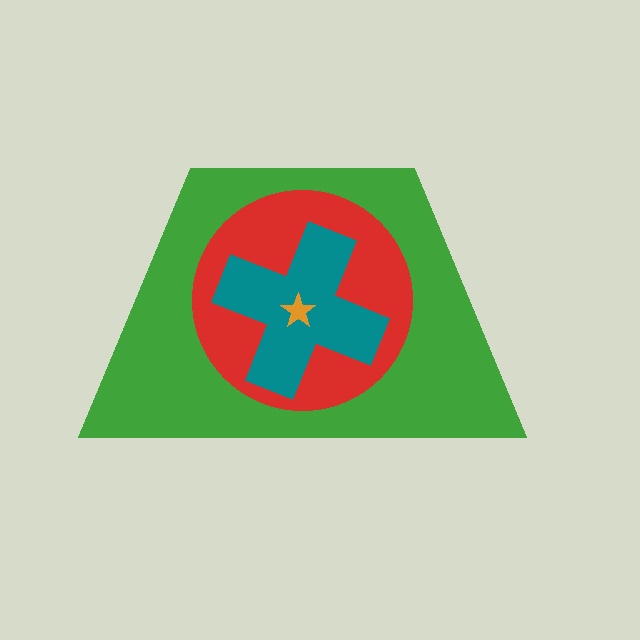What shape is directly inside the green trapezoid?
The red circle.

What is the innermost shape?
The orange star.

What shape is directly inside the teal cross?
The orange star.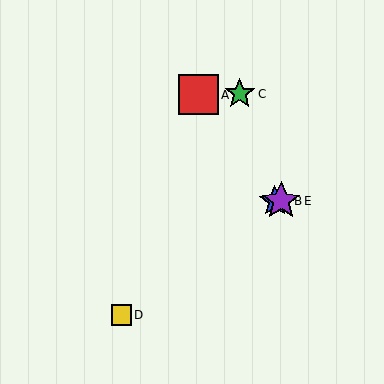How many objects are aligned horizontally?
2 objects (B, E) are aligned horizontally.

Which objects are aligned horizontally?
Objects B, E are aligned horizontally.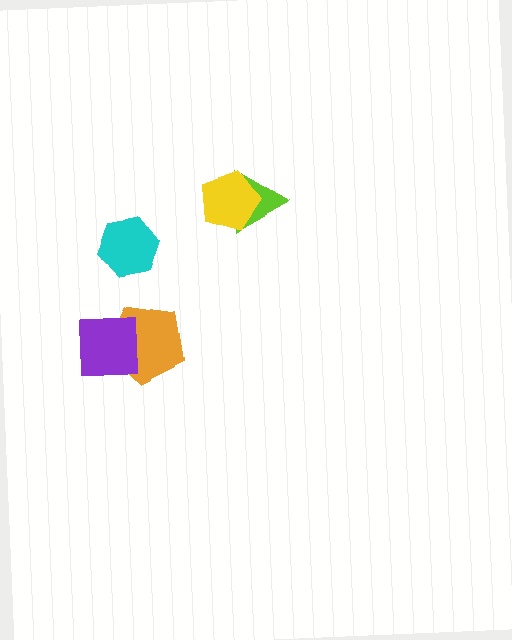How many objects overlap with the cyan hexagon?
0 objects overlap with the cyan hexagon.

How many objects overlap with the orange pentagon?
1 object overlaps with the orange pentagon.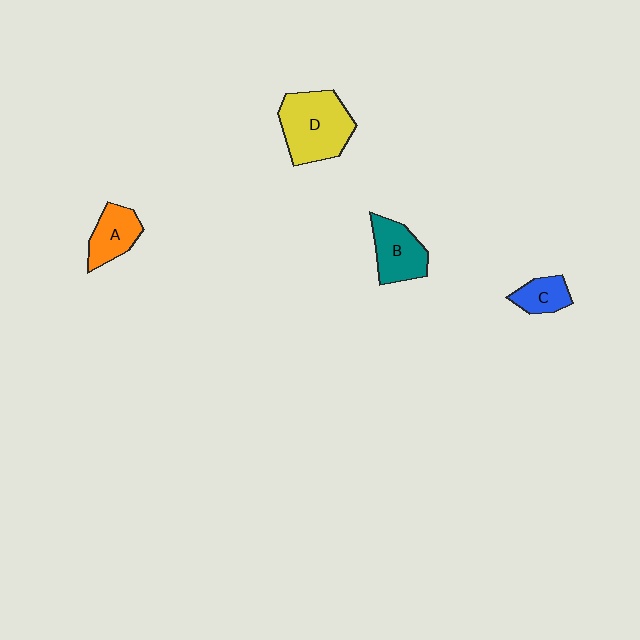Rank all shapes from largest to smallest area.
From largest to smallest: D (yellow), B (teal), A (orange), C (blue).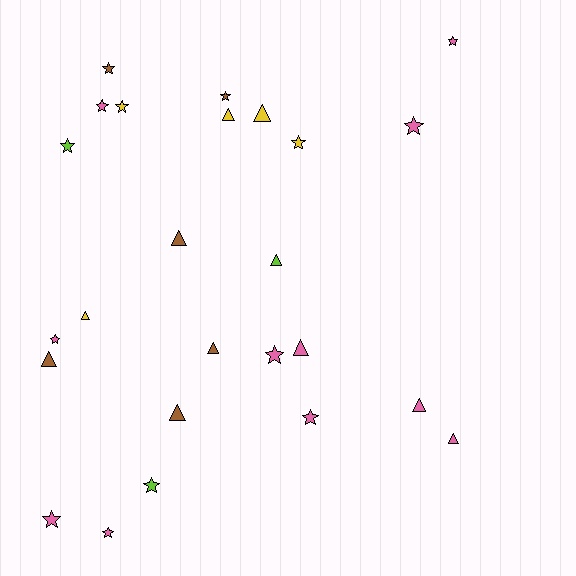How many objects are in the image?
There are 25 objects.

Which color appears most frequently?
Pink, with 11 objects.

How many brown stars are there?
There are 2 brown stars.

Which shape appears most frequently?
Star, with 14 objects.